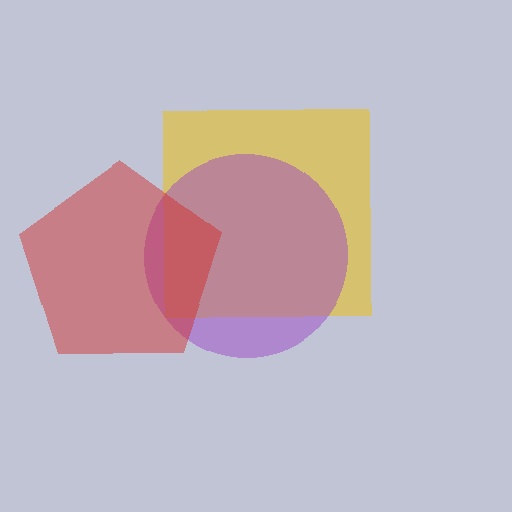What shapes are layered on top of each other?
The layered shapes are: a yellow square, a purple circle, a red pentagon.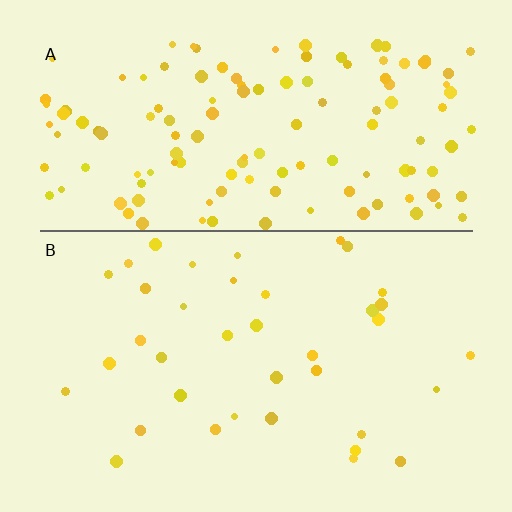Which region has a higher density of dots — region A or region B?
A (the top).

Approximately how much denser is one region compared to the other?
Approximately 3.5× — region A over region B.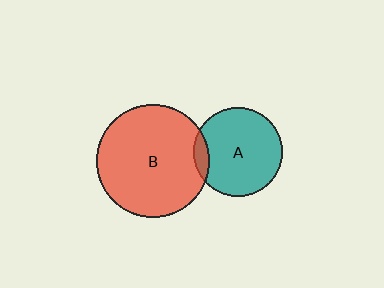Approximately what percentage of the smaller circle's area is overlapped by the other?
Approximately 10%.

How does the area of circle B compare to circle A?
Approximately 1.6 times.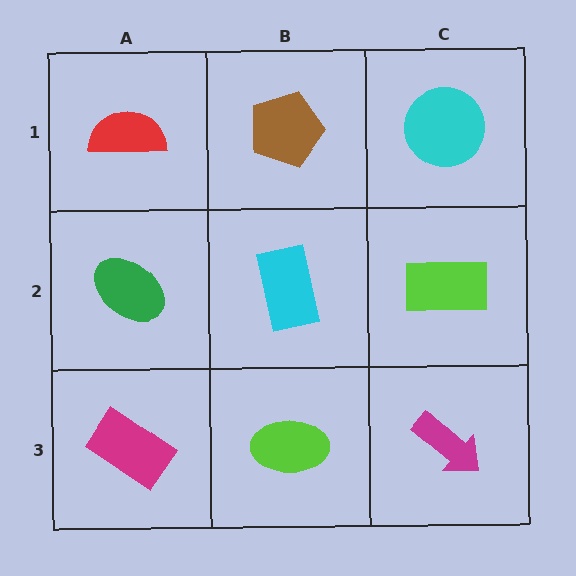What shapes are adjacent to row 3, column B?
A cyan rectangle (row 2, column B), a magenta rectangle (row 3, column A), a magenta arrow (row 3, column C).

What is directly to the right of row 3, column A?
A lime ellipse.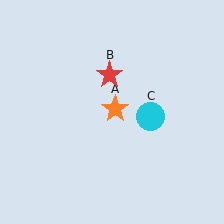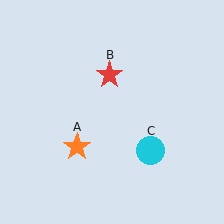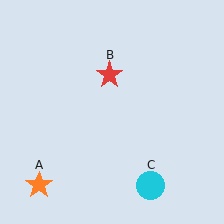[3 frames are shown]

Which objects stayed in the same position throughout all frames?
Red star (object B) remained stationary.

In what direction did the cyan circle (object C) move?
The cyan circle (object C) moved down.